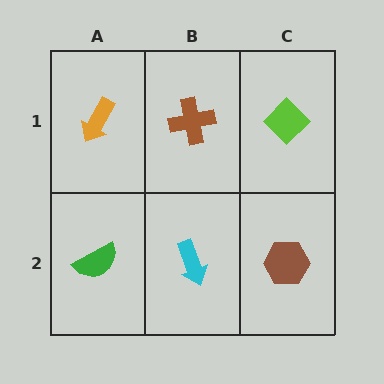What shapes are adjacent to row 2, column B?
A brown cross (row 1, column B), a green semicircle (row 2, column A), a brown hexagon (row 2, column C).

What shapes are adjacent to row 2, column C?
A lime diamond (row 1, column C), a cyan arrow (row 2, column B).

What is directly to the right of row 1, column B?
A lime diamond.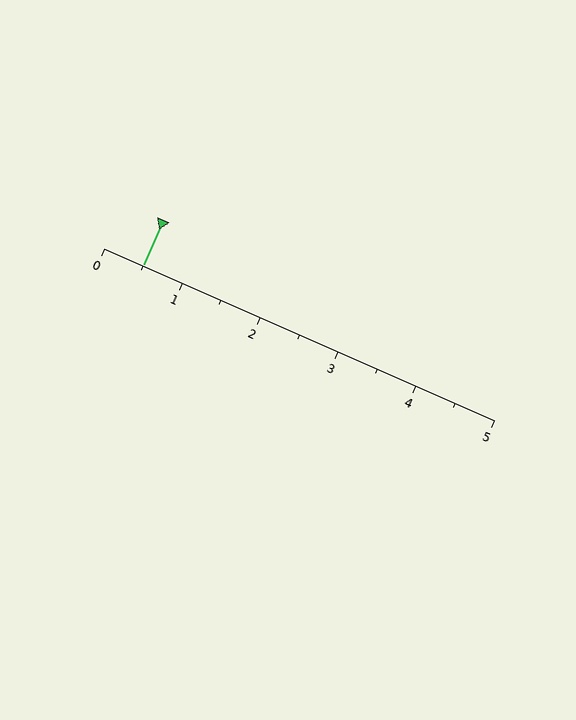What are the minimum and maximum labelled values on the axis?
The axis runs from 0 to 5.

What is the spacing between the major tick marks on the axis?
The major ticks are spaced 1 apart.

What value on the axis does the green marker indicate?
The marker indicates approximately 0.5.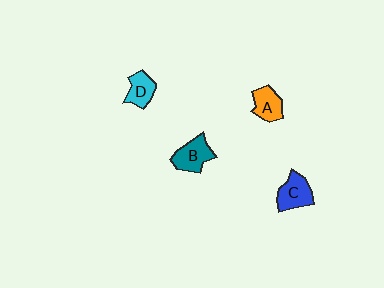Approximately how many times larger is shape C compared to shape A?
Approximately 1.2 times.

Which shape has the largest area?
Shape B (teal).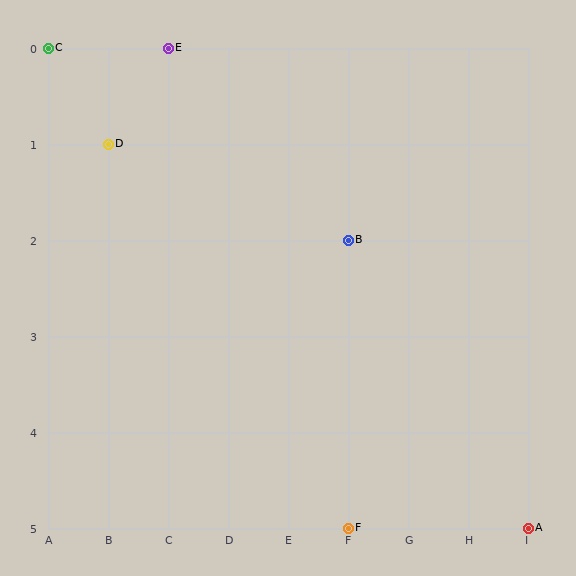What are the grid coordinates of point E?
Point E is at grid coordinates (C, 0).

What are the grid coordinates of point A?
Point A is at grid coordinates (I, 5).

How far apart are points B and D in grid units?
Points B and D are 4 columns and 1 row apart (about 4.1 grid units diagonally).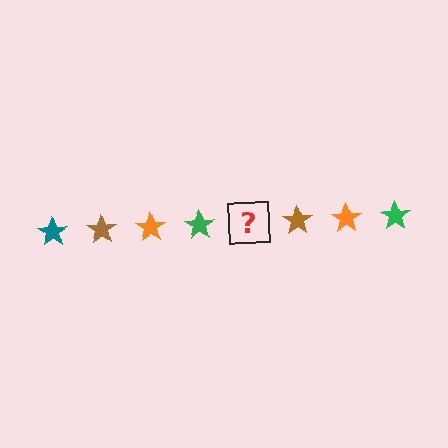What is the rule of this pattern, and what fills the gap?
The rule is that the pattern cycles through teal, brown, orange, green stars. The gap should be filled with a teal star.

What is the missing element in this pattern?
The missing element is a teal star.